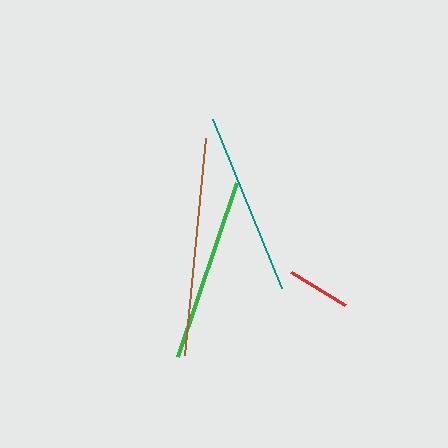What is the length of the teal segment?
The teal segment is approximately 182 pixels long.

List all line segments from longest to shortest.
From longest to shortest: brown, green, teal, red.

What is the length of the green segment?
The green segment is approximately 184 pixels long.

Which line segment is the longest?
The brown line is the longest at approximately 218 pixels.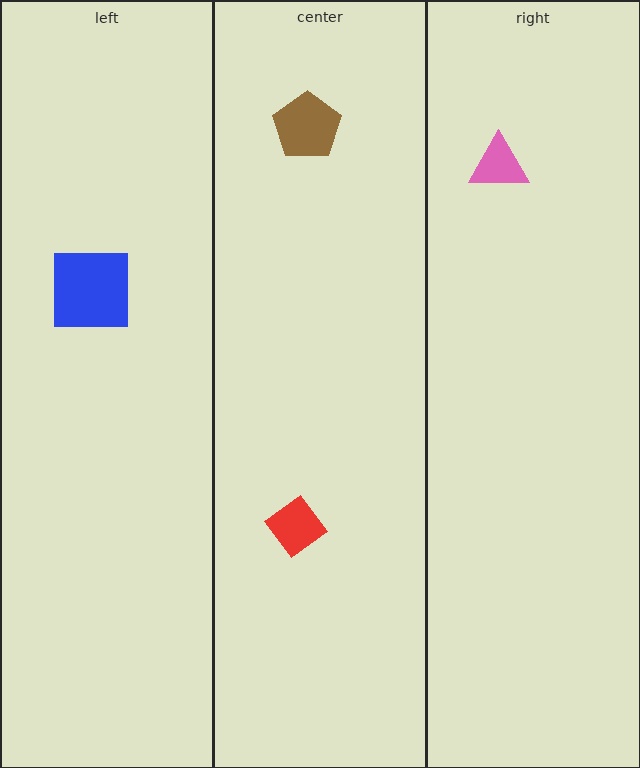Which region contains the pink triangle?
The right region.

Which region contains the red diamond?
The center region.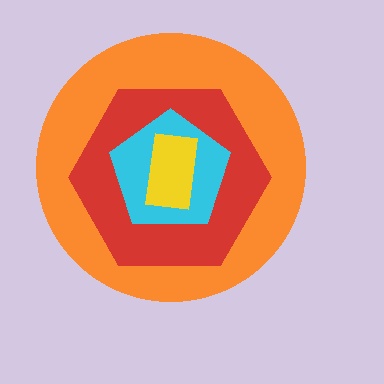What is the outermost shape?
The orange circle.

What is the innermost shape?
The yellow rectangle.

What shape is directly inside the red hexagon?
The cyan pentagon.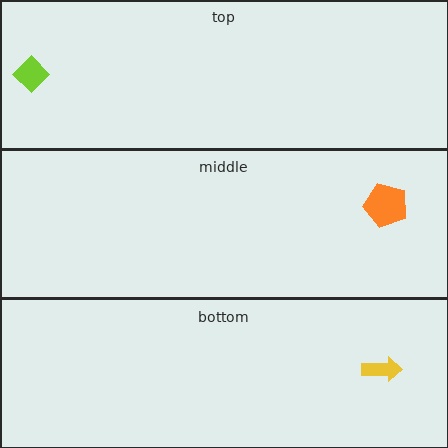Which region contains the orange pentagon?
The middle region.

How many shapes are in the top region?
1.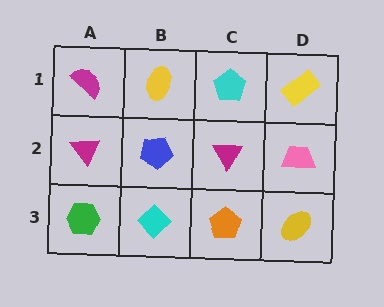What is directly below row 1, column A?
A magenta triangle.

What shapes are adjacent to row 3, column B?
A blue pentagon (row 2, column B), a green hexagon (row 3, column A), an orange pentagon (row 3, column C).